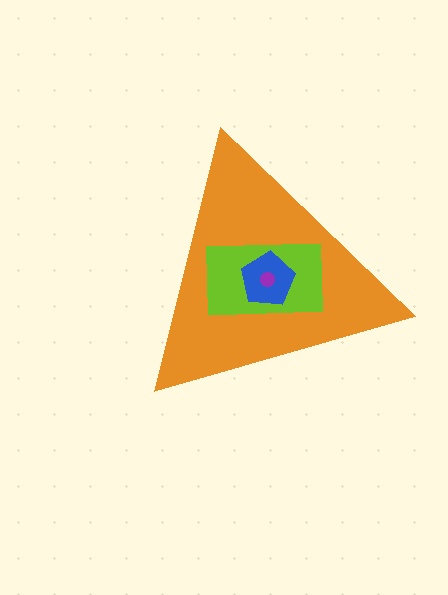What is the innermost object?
The purple circle.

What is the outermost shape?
The orange triangle.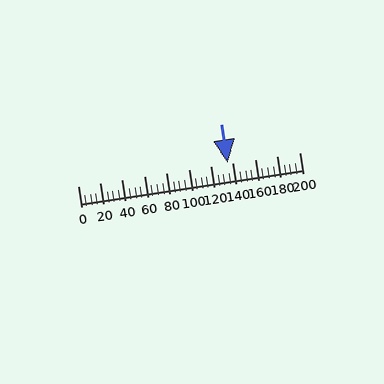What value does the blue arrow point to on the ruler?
The blue arrow points to approximately 135.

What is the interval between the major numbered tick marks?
The major tick marks are spaced 20 units apart.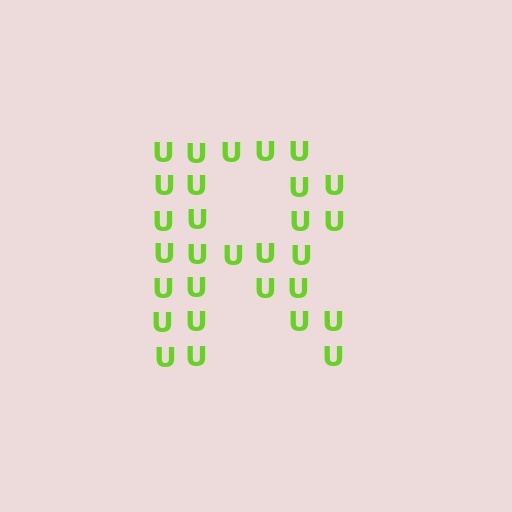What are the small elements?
The small elements are letter U's.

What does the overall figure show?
The overall figure shows the letter R.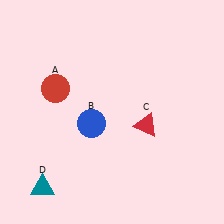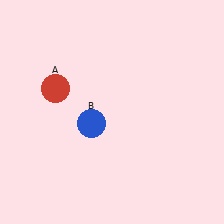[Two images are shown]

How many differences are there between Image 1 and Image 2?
There are 2 differences between the two images.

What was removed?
The teal triangle (D), the red triangle (C) were removed in Image 2.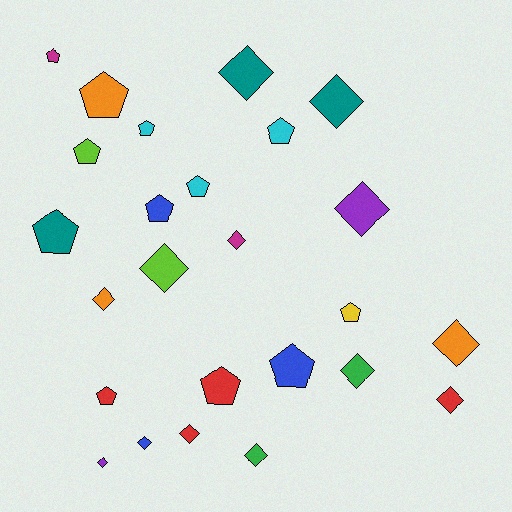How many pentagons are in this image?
There are 12 pentagons.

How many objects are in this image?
There are 25 objects.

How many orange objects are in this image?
There are 3 orange objects.